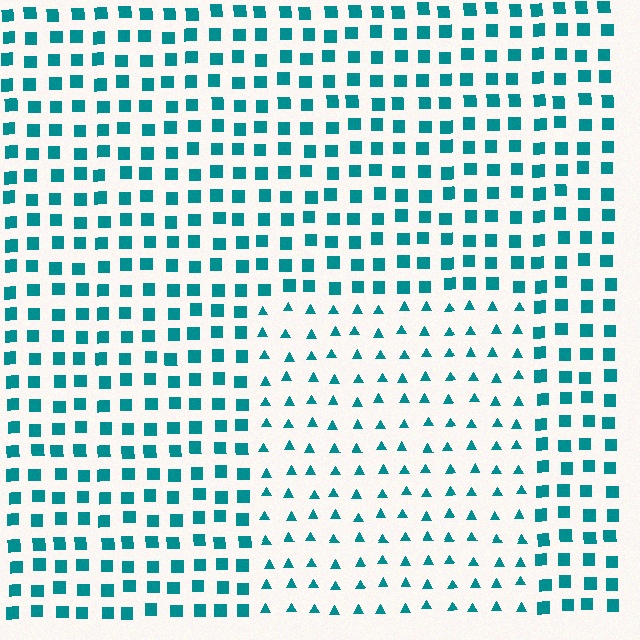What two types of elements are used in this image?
The image uses triangles inside the rectangle region and squares outside it.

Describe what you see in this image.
The image is filled with small teal elements arranged in a uniform grid. A rectangle-shaped region contains triangles, while the surrounding area contains squares. The boundary is defined purely by the change in element shape.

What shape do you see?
I see a rectangle.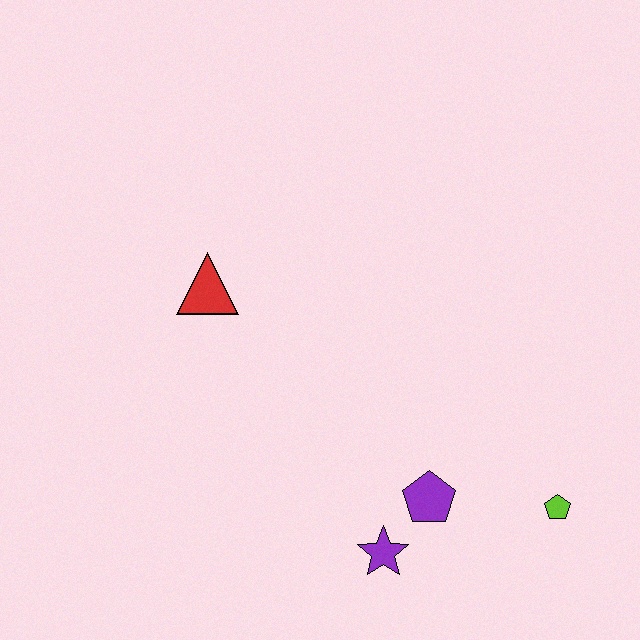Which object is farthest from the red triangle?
The lime pentagon is farthest from the red triangle.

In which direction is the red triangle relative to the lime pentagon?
The red triangle is to the left of the lime pentagon.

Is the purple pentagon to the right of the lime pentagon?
No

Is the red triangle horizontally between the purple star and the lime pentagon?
No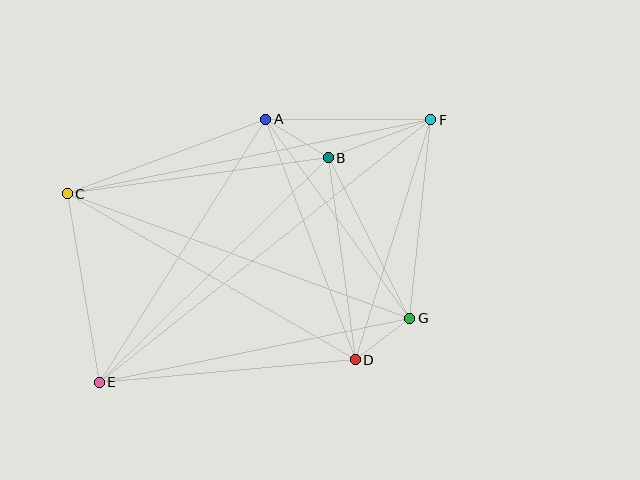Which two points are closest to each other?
Points D and G are closest to each other.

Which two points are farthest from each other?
Points E and F are farthest from each other.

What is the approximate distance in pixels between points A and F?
The distance between A and F is approximately 165 pixels.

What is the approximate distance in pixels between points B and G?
The distance between B and G is approximately 180 pixels.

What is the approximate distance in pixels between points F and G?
The distance between F and G is approximately 199 pixels.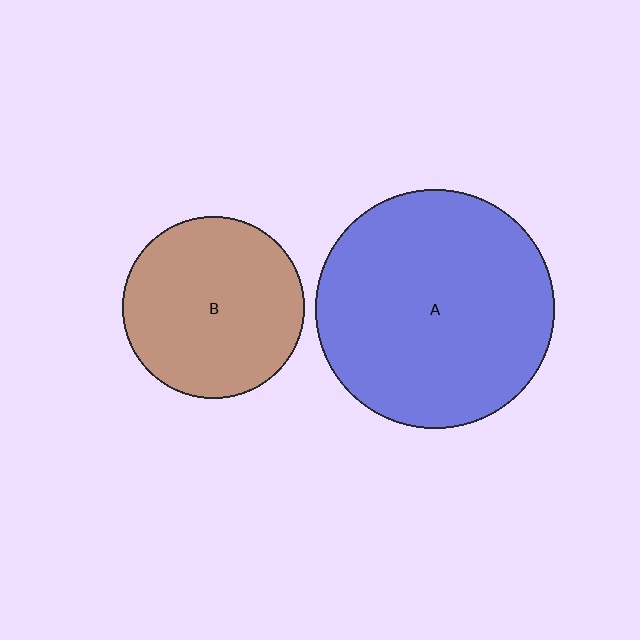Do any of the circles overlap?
No, none of the circles overlap.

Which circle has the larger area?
Circle A (blue).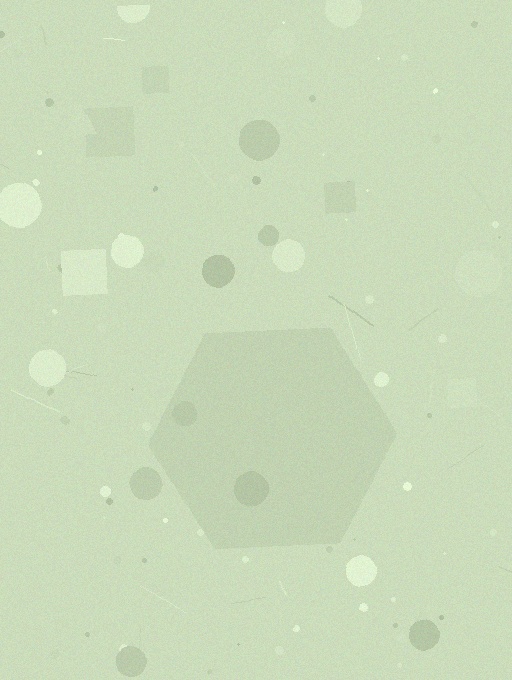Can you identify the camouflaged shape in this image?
The camouflaged shape is a hexagon.